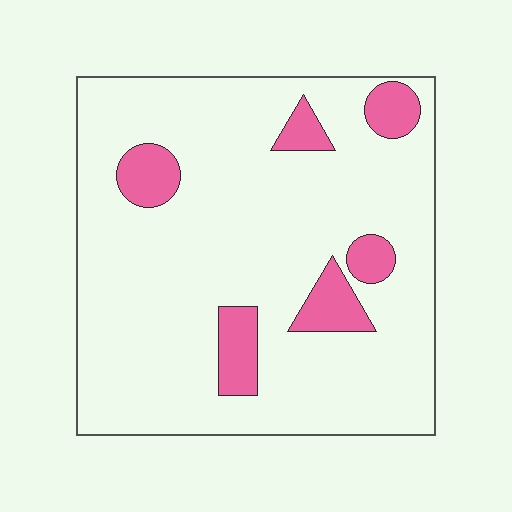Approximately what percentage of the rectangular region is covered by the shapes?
Approximately 15%.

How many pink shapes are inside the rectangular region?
6.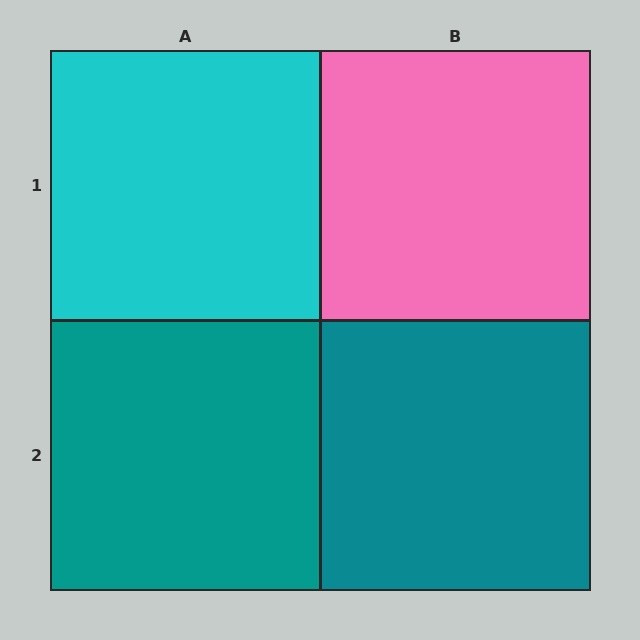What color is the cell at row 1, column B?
Pink.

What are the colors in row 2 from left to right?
Teal, teal.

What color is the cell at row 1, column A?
Cyan.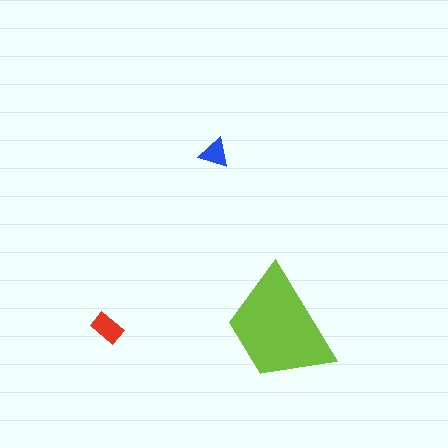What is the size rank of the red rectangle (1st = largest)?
2nd.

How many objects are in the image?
There are 3 objects in the image.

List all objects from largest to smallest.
The lime trapezoid, the red rectangle, the blue triangle.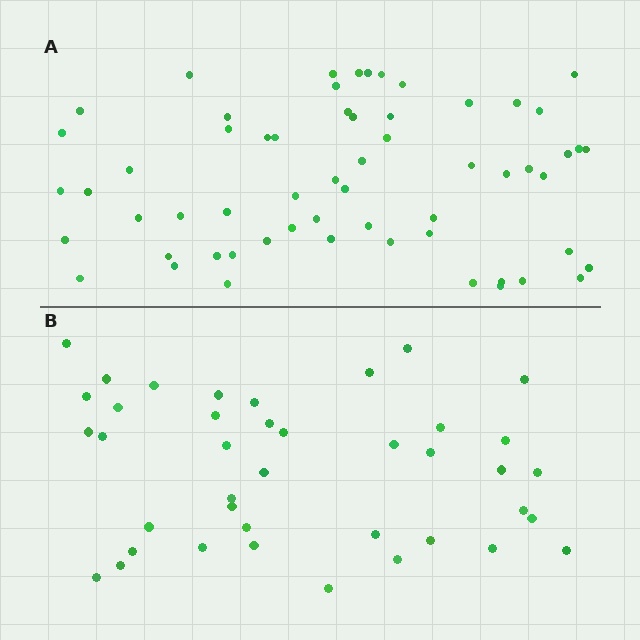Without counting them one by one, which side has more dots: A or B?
Region A (the top region) has more dots.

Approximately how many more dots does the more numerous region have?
Region A has approximately 20 more dots than region B.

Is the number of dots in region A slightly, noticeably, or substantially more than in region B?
Region A has substantially more. The ratio is roughly 1.5 to 1.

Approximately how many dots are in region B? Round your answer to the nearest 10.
About 40 dots.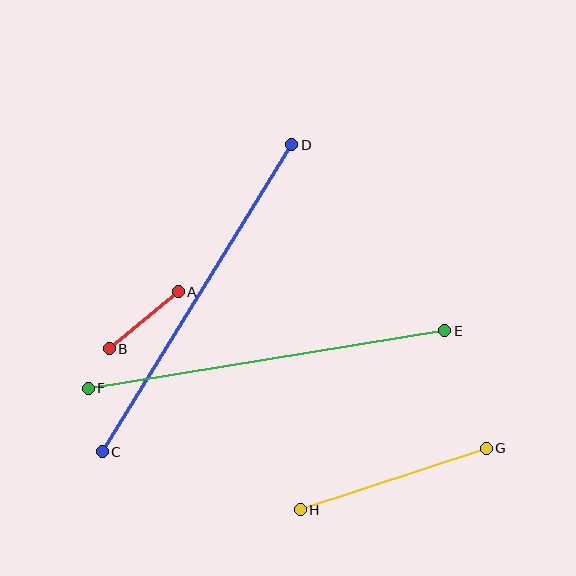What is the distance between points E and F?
The distance is approximately 361 pixels.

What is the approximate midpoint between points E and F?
The midpoint is at approximately (266, 360) pixels.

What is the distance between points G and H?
The distance is approximately 196 pixels.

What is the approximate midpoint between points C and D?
The midpoint is at approximately (197, 298) pixels.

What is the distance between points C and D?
The distance is approximately 361 pixels.